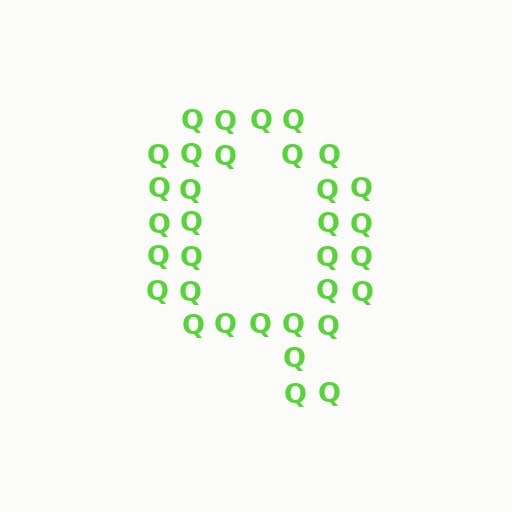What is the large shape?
The large shape is the letter Q.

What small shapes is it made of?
It is made of small letter Q's.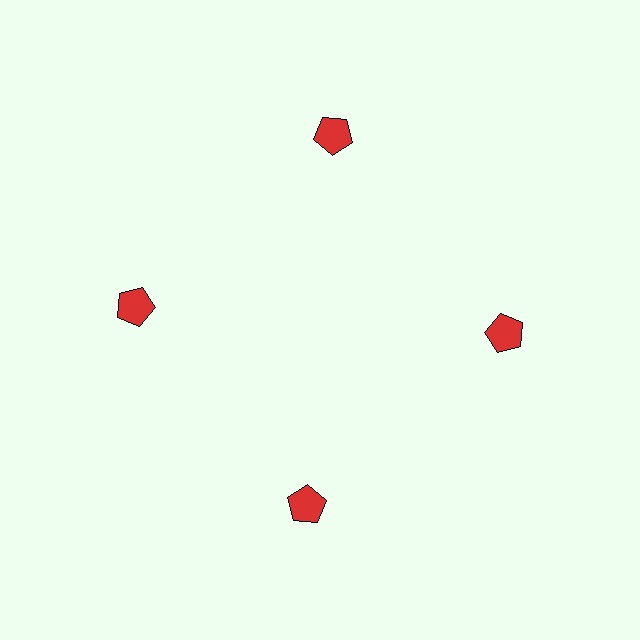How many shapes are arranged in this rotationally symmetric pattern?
There are 4 shapes, arranged in 4 groups of 1.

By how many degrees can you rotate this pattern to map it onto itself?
The pattern maps onto itself every 90 degrees of rotation.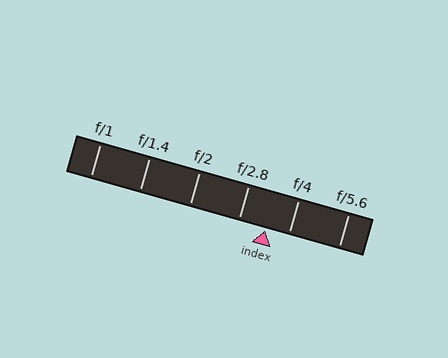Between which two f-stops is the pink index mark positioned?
The index mark is between f/2.8 and f/4.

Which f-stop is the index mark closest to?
The index mark is closest to f/4.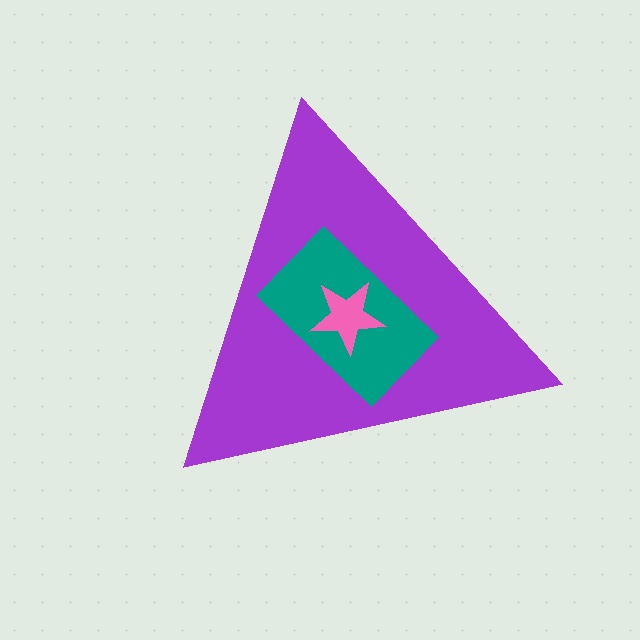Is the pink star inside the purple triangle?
Yes.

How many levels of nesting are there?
3.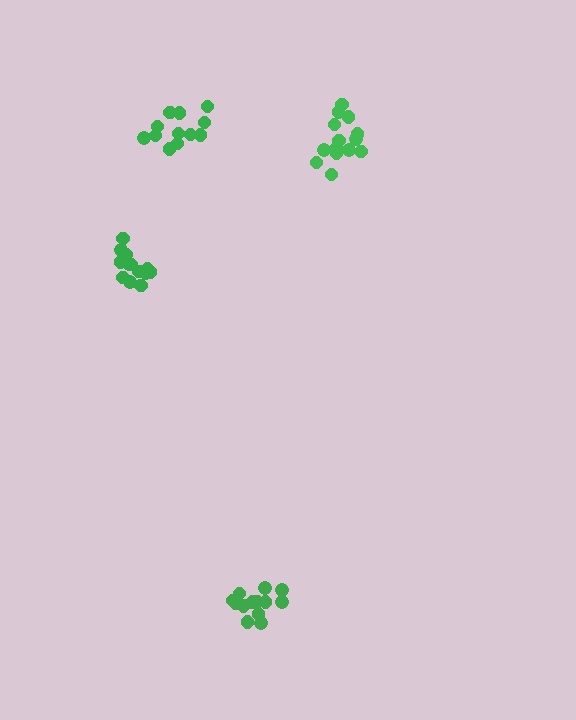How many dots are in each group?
Group 1: 12 dots, Group 2: 13 dots, Group 3: 13 dots, Group 4: 14 dots (52 total).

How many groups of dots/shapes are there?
There are 4 groups.